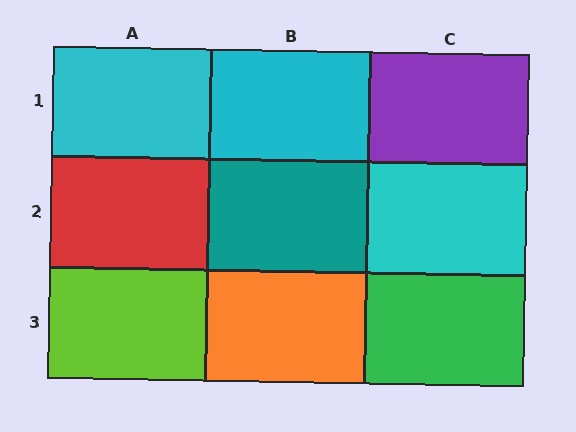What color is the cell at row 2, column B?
Teal.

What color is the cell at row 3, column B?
Orange.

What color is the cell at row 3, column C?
Green.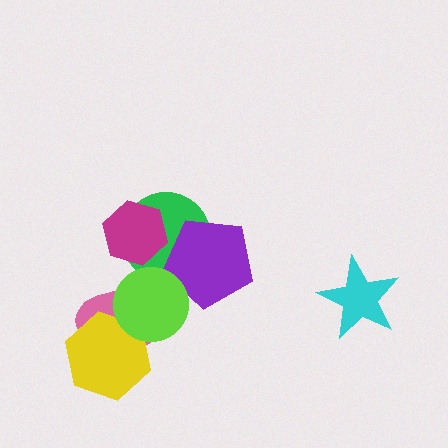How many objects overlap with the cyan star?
0 objects overlap with the cyan star.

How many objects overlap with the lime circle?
4 objects overlap with the lime circle.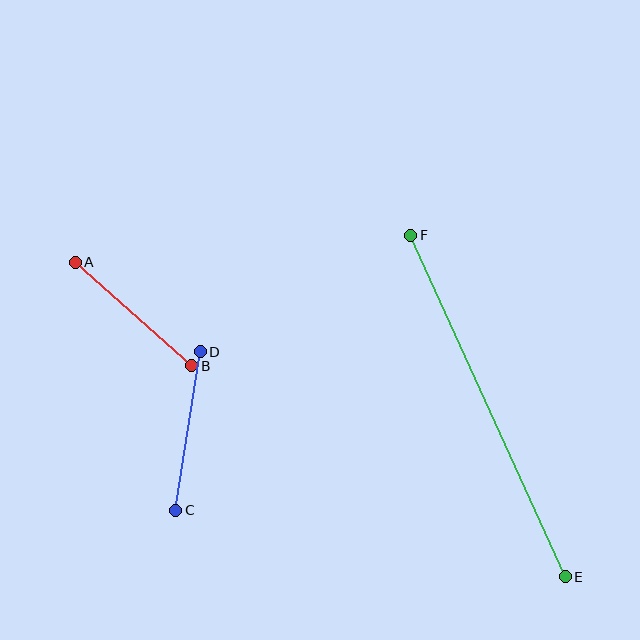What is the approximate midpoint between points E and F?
The midpoint is at approximately (488, 406) pixels.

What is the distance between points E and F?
The distance is approximately 374 pixels.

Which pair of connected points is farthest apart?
Points E and F are farthest apart.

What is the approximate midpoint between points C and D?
The midpoint is at approximately (188, 431) pixels.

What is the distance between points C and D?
The distance is approximately 160 pixels.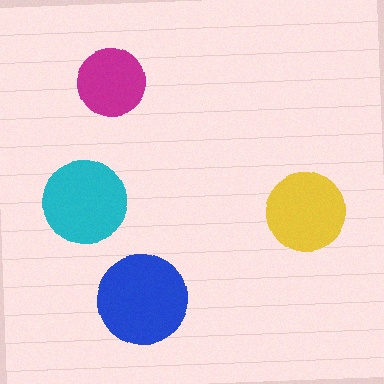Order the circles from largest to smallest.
the blue one, the cyan one, the yellow one, the magenta one.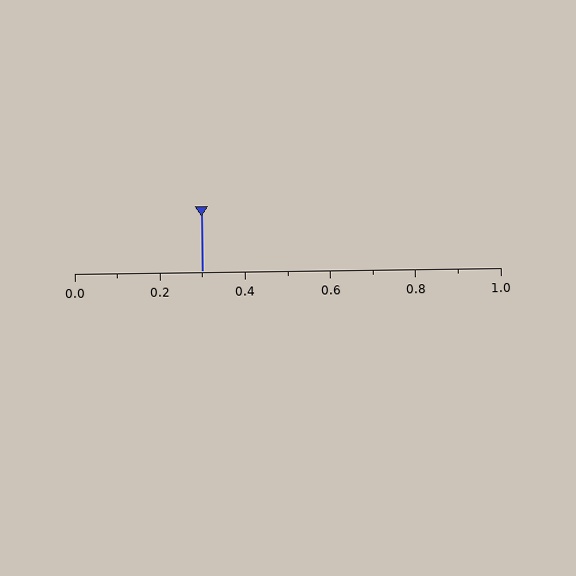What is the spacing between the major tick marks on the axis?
The major ticks are spaced 0.2 apart.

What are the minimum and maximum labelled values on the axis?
The axis runs from 0.0 to 1.0.